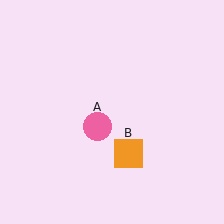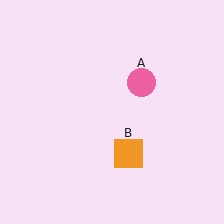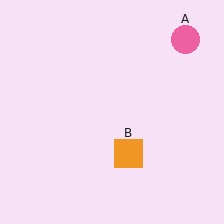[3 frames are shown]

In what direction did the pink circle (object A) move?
The pink circle (object A) moved up and to the right.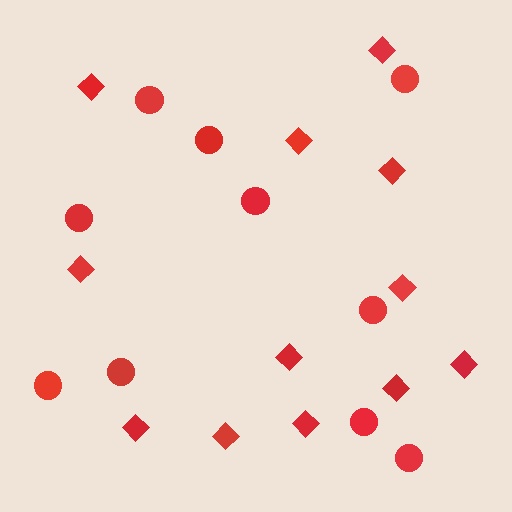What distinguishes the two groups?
There are 2 groups: one group of circles (10) and one group of diamonds (12).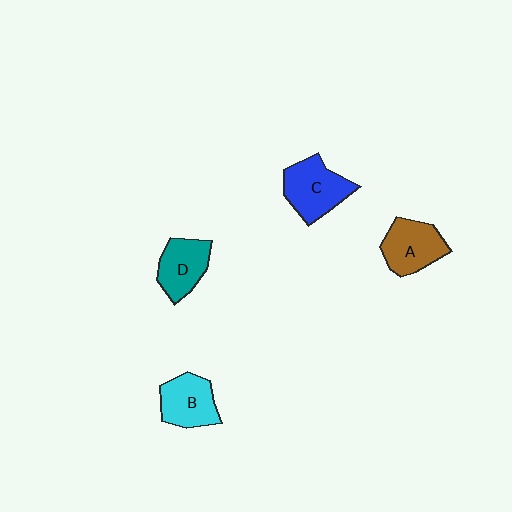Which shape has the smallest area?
Shape D (teal).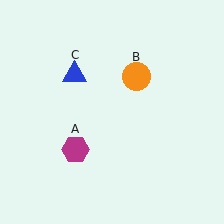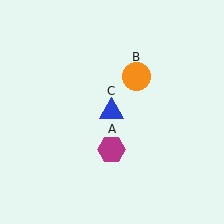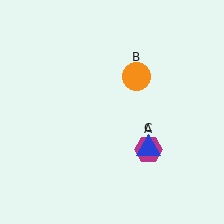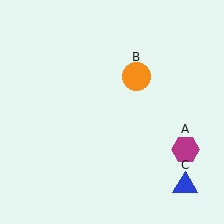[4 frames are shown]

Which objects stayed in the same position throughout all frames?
Orange circle (object B) remained stationary.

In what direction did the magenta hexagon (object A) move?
The magenta hexagon (object A) moved right.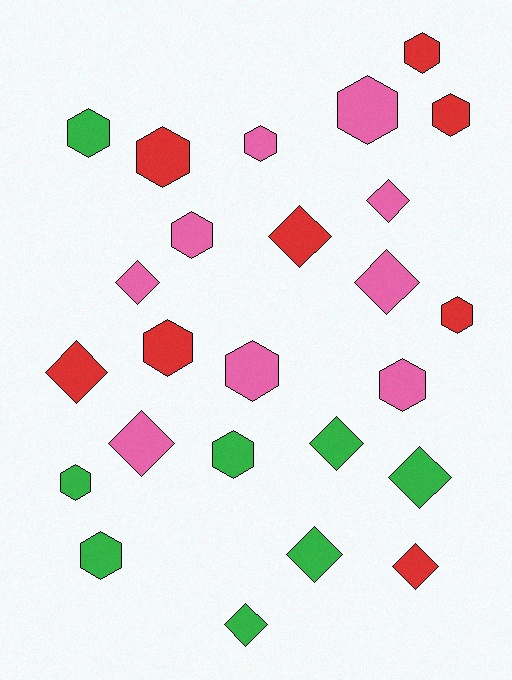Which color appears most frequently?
Pink, with 9 objects.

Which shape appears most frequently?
Hexagon, with 14 objects.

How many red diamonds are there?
There are 3 red diamonds.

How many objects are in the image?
There are 25 objects.